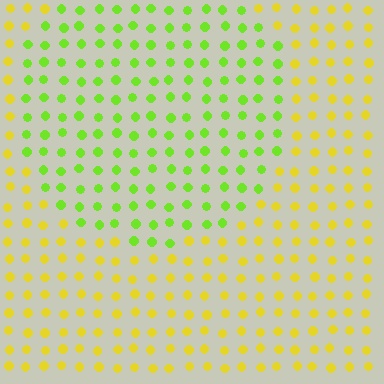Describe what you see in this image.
The image is filled with small yellow elements in a uniform arrangement. A circle-shaped region is visible where the elements are tinted to a slightly different hue, forming a subtle color boundary.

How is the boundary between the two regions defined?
The boundary is defined purely by a slight shift in hue (about 43 degrees). Spacing, size, and orientation are identical on both sides.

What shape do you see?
I see a circle.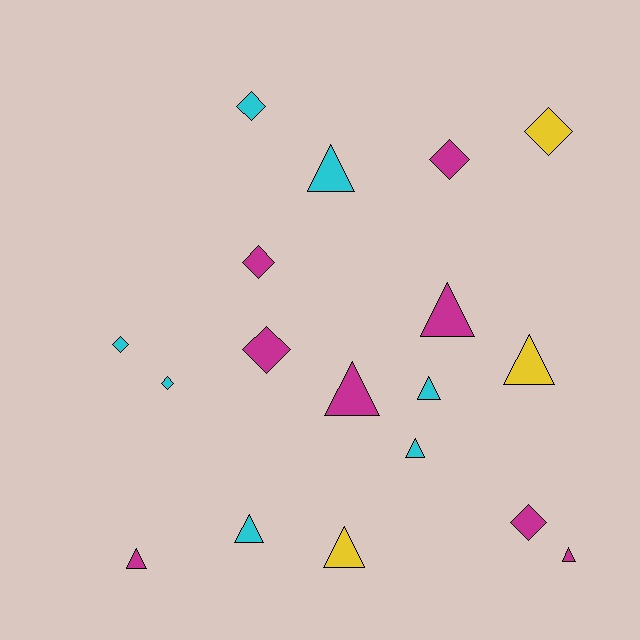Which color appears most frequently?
Magenta, with 8 objects.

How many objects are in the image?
There are 18 objects.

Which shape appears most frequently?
Triangle, with 10 objects.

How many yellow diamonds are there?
There is 1 yellow diamond.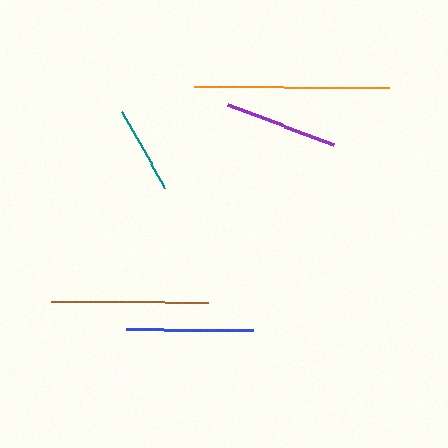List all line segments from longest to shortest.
From longest to shortest: orange, brown, blue, purple, teal.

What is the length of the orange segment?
The orange segment is approximately 195 pixels long.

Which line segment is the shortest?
The teal line is the shortest at approximately 88 pixels.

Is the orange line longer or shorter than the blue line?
The orange line is longer than the blue line.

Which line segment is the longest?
The orange line is the longest at approximately 195 pixels.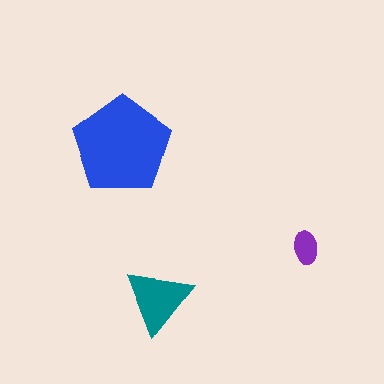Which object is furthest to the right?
The purple ellipse is rightmost.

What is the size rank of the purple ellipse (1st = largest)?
3rd.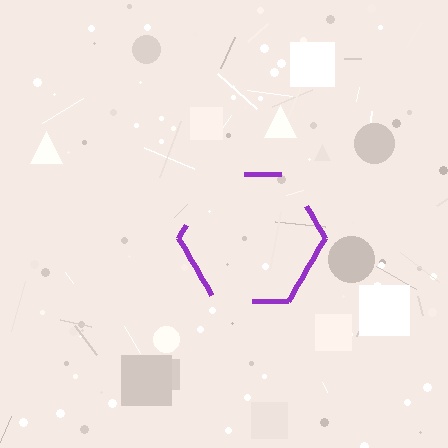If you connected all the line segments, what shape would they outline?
They would outline a hexagon.